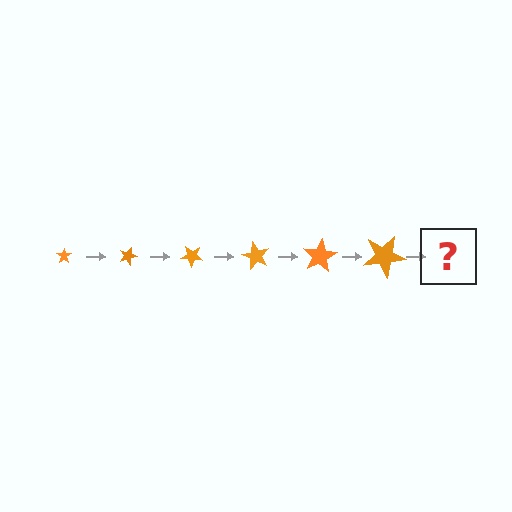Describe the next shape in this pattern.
It should be a star, larger than the previous one and rotated 120 degrees from the start.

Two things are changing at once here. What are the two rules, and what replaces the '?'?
The two rules are that the star grows larger each step and it rotates 20 degrees each step. The '?' should be a star, larger than the previous one and rotated 120 degrees from the start.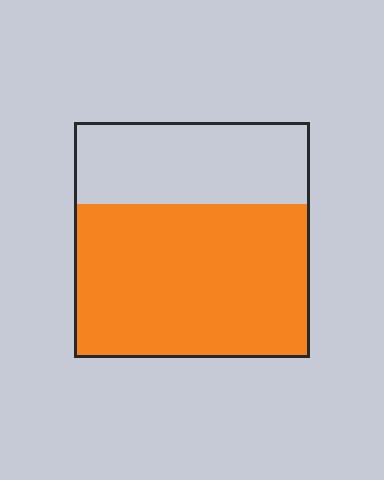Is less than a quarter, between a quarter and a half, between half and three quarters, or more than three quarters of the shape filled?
Between half and three quarters.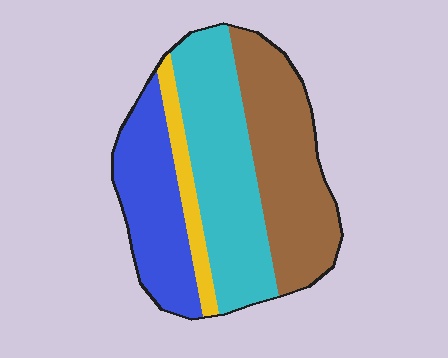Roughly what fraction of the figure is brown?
Brown takes up about one third (1/3) of the figure.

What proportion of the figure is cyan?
Cyan covers about 35% of the figure.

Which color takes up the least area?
Yellow, at roughly 10%.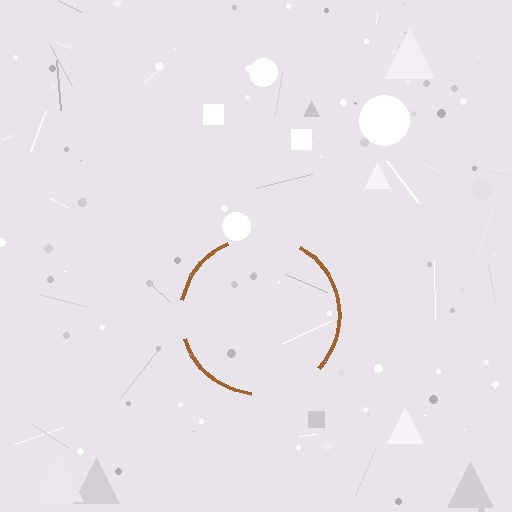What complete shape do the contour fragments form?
The contour fragments form a circle.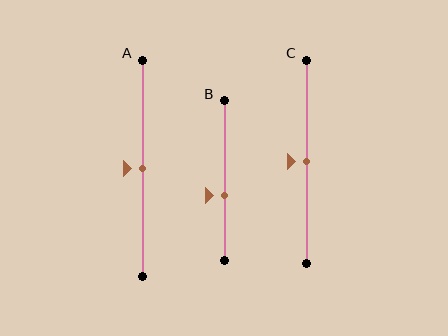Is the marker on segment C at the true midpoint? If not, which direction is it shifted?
Yes, the marker on segment C is at the true midpoint.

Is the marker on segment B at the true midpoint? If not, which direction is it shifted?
No, the marker on segment B is shifted downward by about 9% of the segment length.